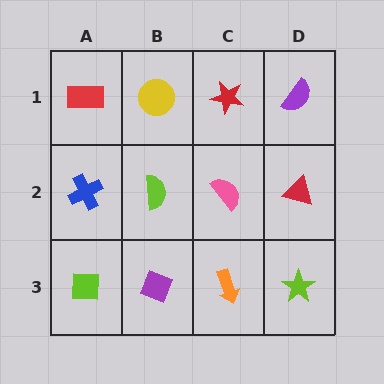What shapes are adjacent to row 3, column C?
A pink semicircle (row 2, column C), a purple diamond (row 3, column B), a lime star (row 3, column D).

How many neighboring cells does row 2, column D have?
3.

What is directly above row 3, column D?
A red triangle.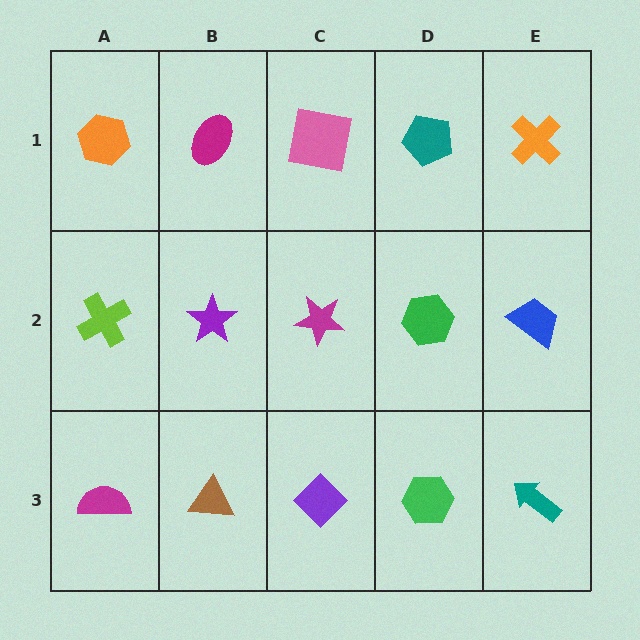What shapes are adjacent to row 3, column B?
A purple star (row 2, column B), a magenta semicircle (row 3, column A), a purple diamond (row 3, column C).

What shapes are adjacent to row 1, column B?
A purple star (row 2, column B), an orange hexagon (row 1, column A), a pink square (row 1, column C).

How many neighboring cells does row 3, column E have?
2.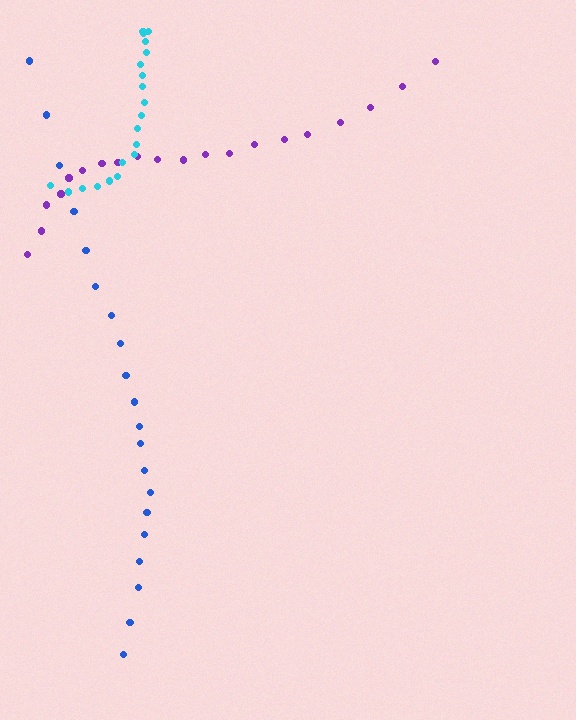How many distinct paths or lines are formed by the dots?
There are 3 distinct paths.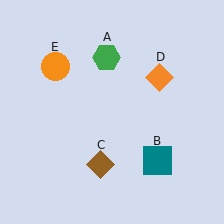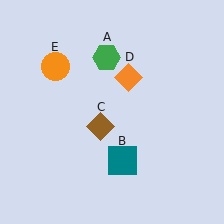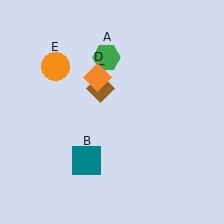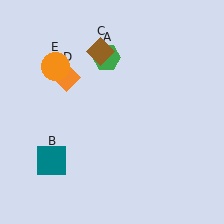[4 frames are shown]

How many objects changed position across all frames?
3 objects changed position: teal square (object B), brown diamond (object C), orange diamond (object D).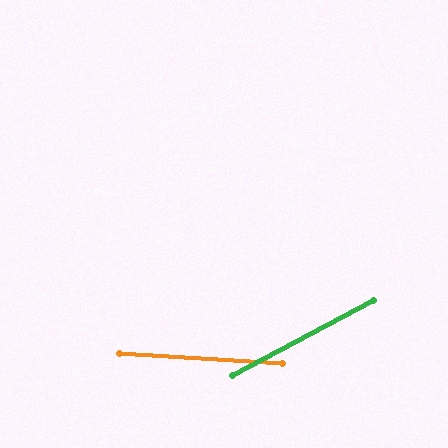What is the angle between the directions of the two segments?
Approximately 32 degrees.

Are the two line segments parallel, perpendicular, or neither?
Neither parallel nor perpendicular — they differ by about 32°.